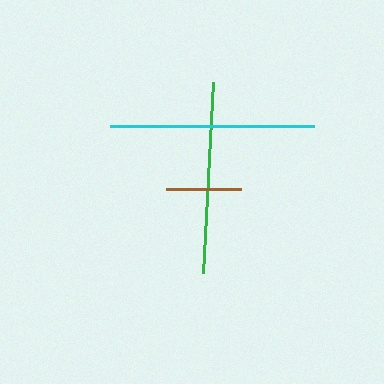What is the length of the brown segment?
The brown segment is approximately 75 pixels long.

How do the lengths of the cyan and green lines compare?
The cyan and green lines are approximately the same length.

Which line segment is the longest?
The cyan line is the longest at approximately 204 pixels.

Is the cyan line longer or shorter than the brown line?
The cyan line is longer than the brown line.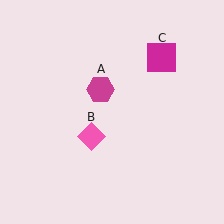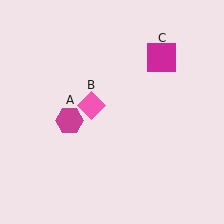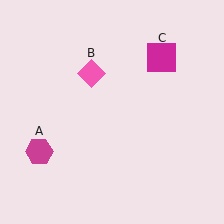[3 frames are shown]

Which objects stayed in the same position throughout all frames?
Magenta square (object C) remained stationary.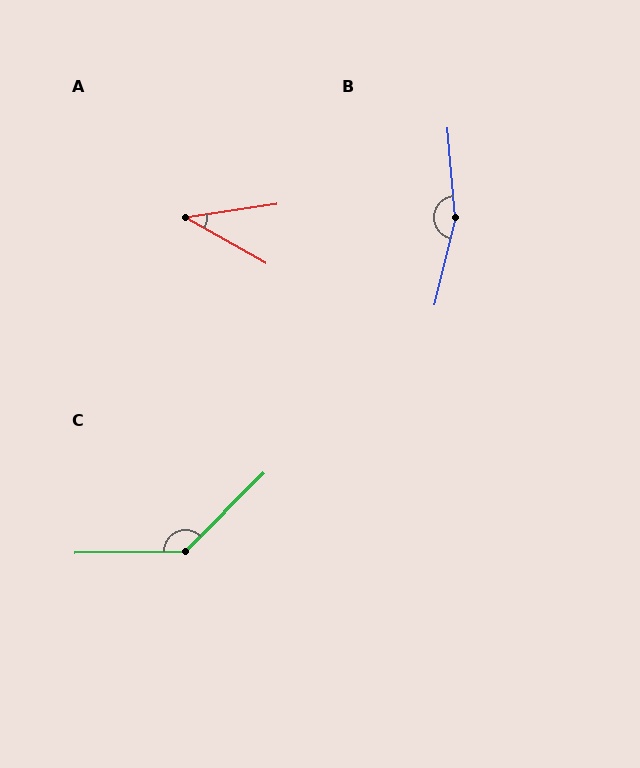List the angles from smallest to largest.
A (38°), C (136°), B (162°).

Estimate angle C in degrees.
Approximately 136 degrees.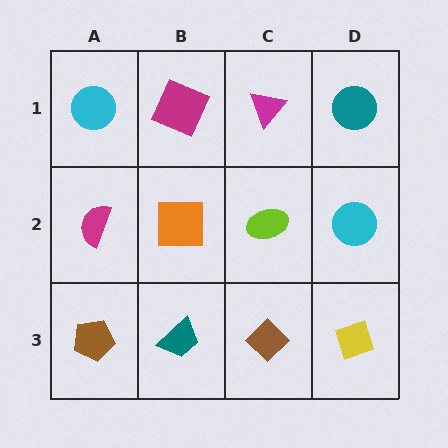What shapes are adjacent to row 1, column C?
A lime ellipse (row 2, column C), a magenta square (row 1, column B), a teal circle (row 1, column D).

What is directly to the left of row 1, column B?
A cyan circle.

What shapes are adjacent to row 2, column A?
A cyan circle (row 1, column A), a brown pentagon (row 3, column A), an orange square (row 2, column B).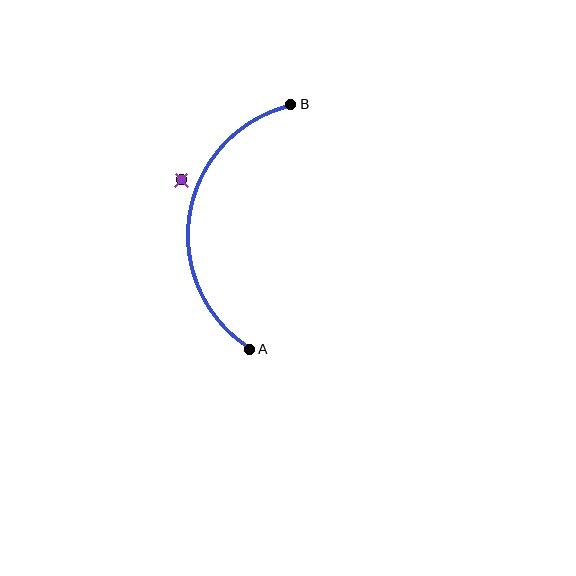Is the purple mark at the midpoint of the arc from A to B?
No — the purple mark does not lie on the arc at all. It sits slightly outside the curve.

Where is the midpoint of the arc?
The arc midpoint is the point on the curve farthest from the straight line joining A and B. It sits to the left of that line.